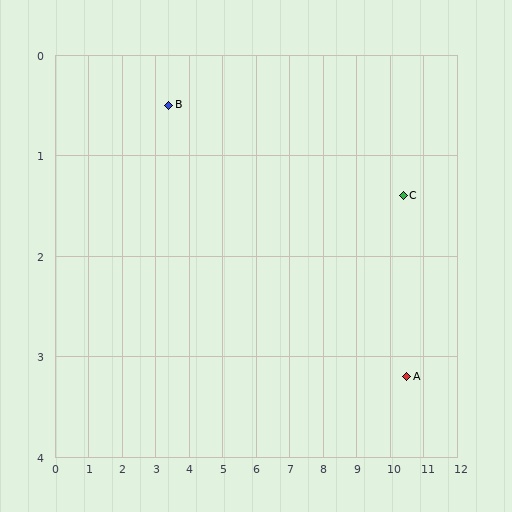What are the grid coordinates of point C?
Point C is at approximately (10.4, 1.4).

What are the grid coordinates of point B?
Point B is at approximately (3.4, 0.5).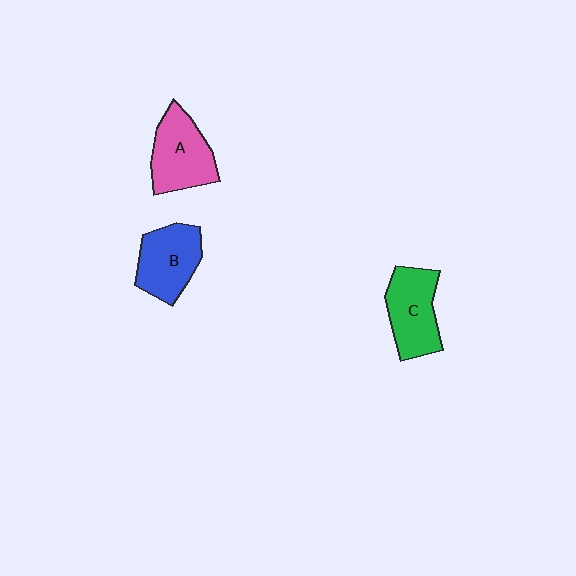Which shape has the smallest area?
Shape B (blue).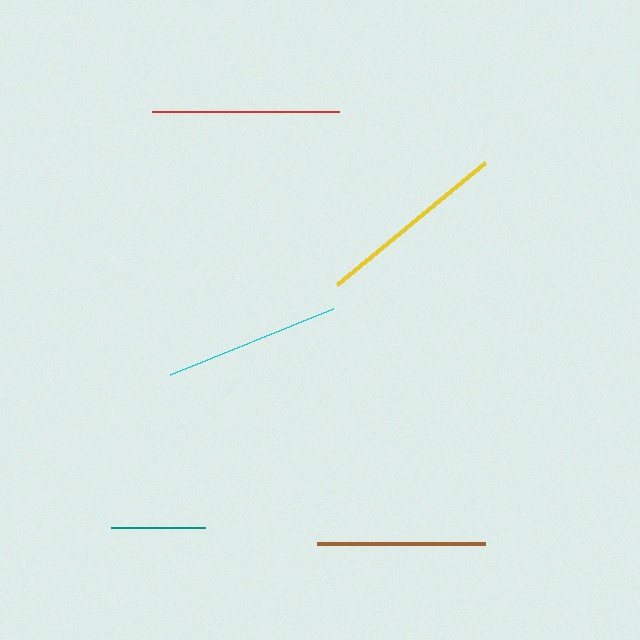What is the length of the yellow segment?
The yellow segment is approximately 192 pixels long.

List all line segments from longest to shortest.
From longest to shortest: yellow, red, cyan, brown, teal.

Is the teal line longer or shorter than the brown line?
The brown line is longer than the teal line.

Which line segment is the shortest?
The teal line is the shortest at approximately 94 pixels.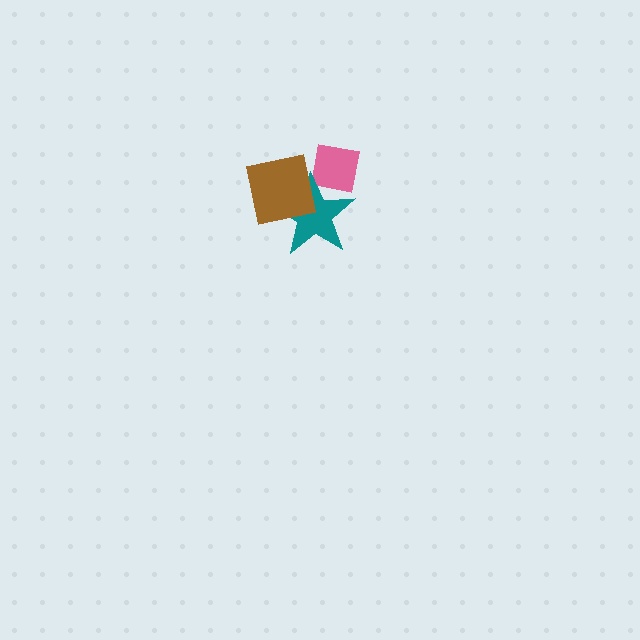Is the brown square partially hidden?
No, no other shape covers it.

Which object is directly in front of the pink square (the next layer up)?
The teal star is directly in front of the pink square.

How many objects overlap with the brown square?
2 objects overlap with the brown square.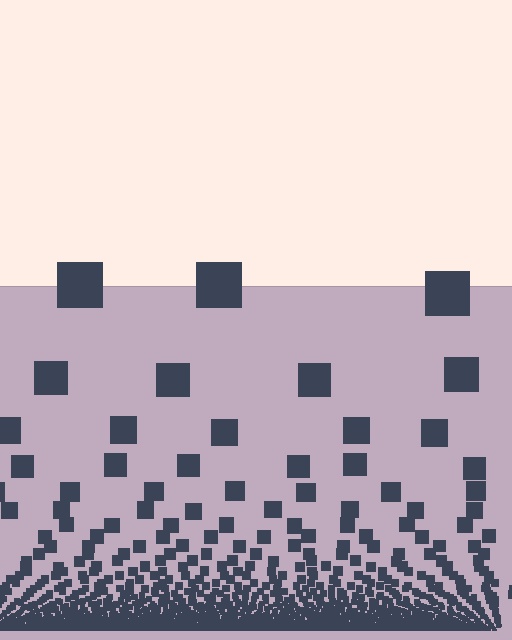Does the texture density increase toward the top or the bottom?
Density increases toward the bottom.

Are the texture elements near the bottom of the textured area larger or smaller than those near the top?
Smaller. The gradient is inverted — elements near the bottom are smaller and denser.